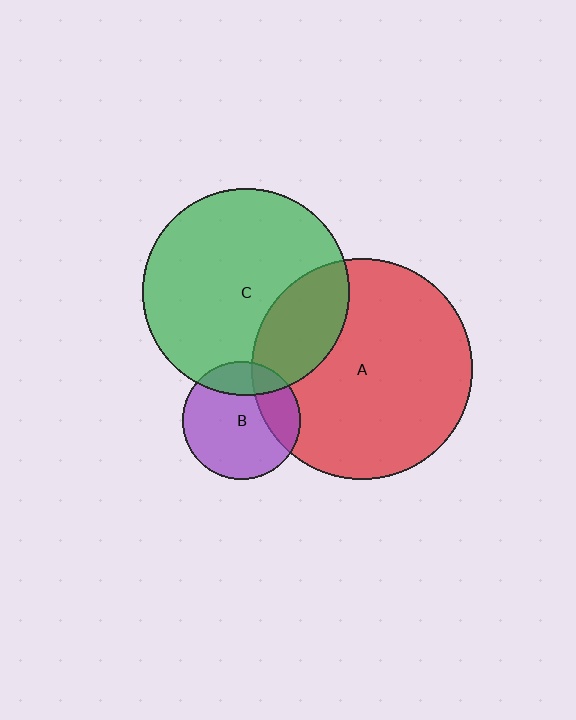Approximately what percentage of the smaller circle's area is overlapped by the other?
Approximately 25%.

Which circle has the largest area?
Circle A (red).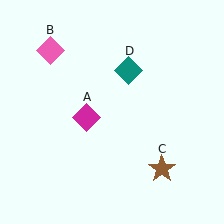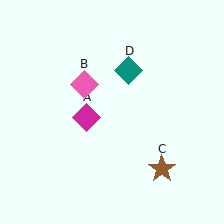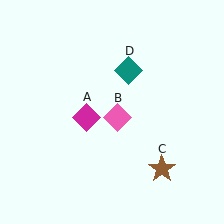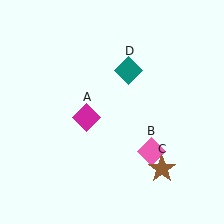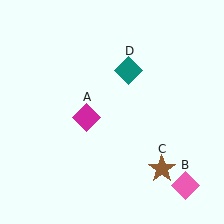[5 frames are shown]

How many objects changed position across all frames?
1 object changed position: pink diamond (object B).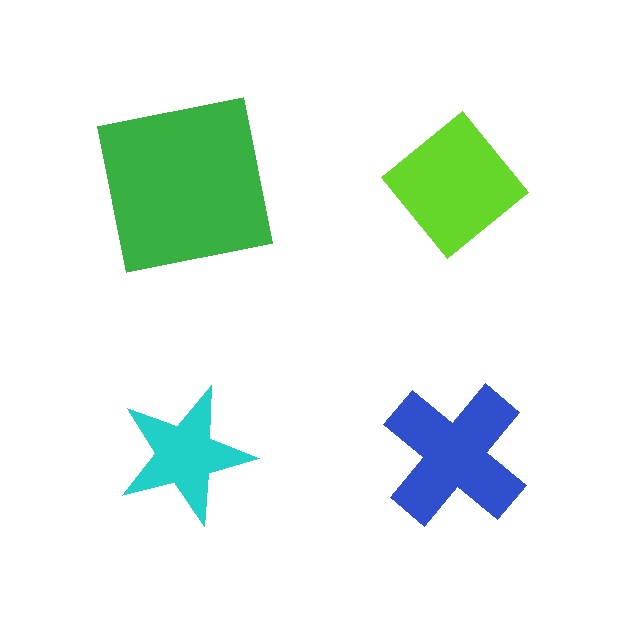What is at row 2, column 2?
A blue cross.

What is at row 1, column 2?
A lime diamond.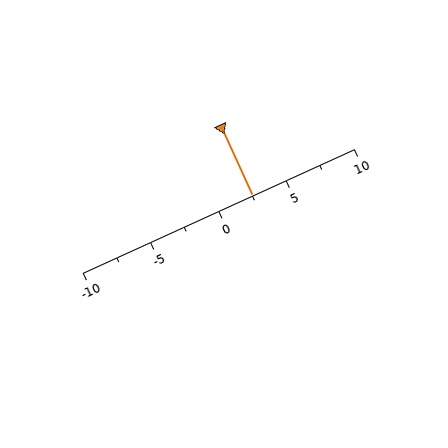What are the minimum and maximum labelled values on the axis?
The axis runs from -10 to 10.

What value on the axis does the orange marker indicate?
The marker indicates approximately 2.5.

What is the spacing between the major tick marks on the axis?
The major ticks are spaced 5 apart.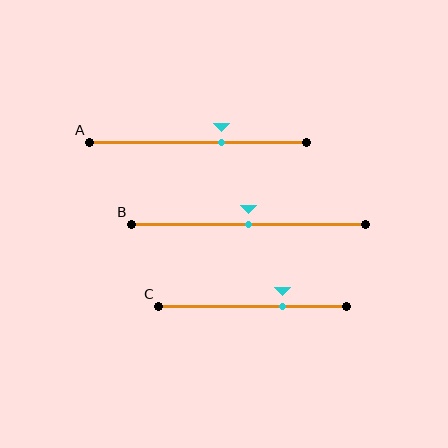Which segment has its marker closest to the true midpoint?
Segment B has its marker closest to the true midpoint.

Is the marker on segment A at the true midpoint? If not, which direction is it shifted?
No, the marker on segment A is shifted to the right by about 11% of the segment length.